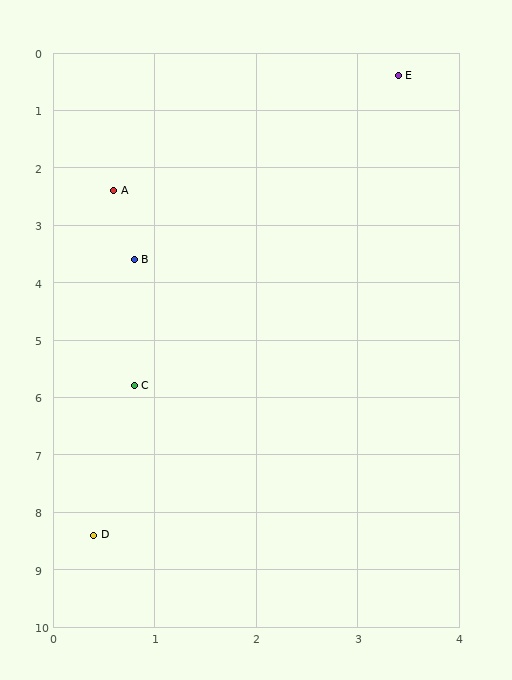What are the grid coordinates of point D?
Point D is at approximately (0.4, 8.4).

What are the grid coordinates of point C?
Point C is at approximately (0.8, 5.8).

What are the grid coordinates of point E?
Point E is at approximately (3.4, 0.4).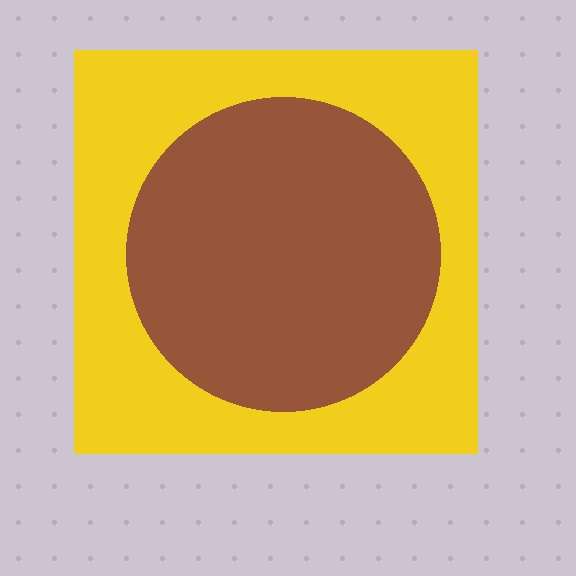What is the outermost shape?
The yellow square.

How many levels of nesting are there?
2.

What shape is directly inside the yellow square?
The brown circle.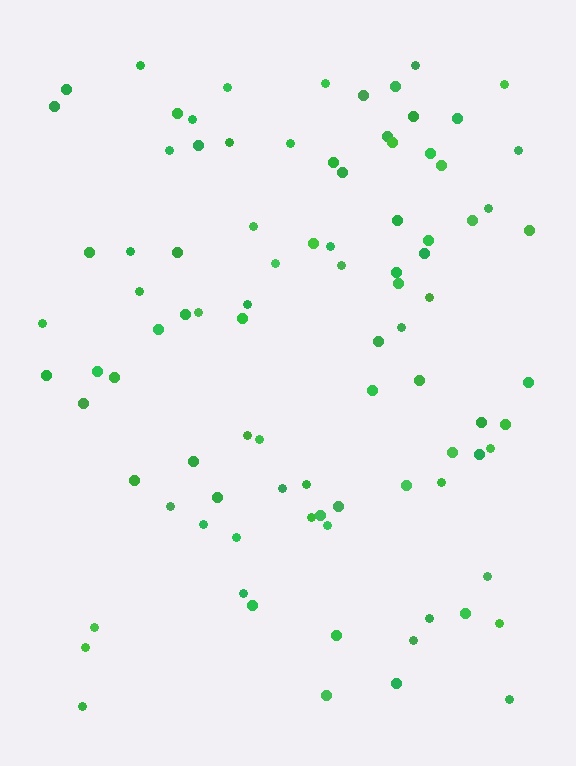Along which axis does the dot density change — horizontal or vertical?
Horizontal.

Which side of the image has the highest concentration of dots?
The right.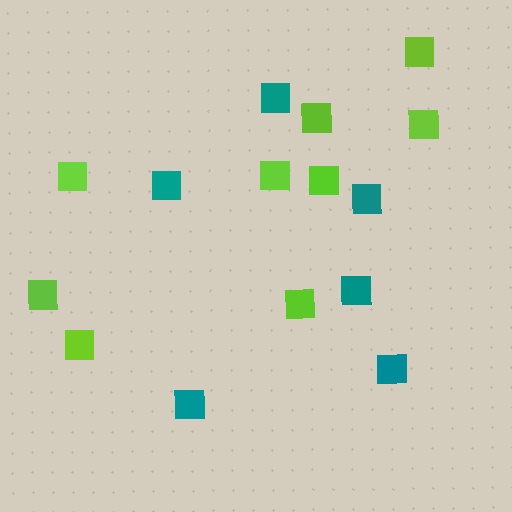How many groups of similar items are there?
There are 2 groups: one group of teal squares (6) and one group of lime squares (9).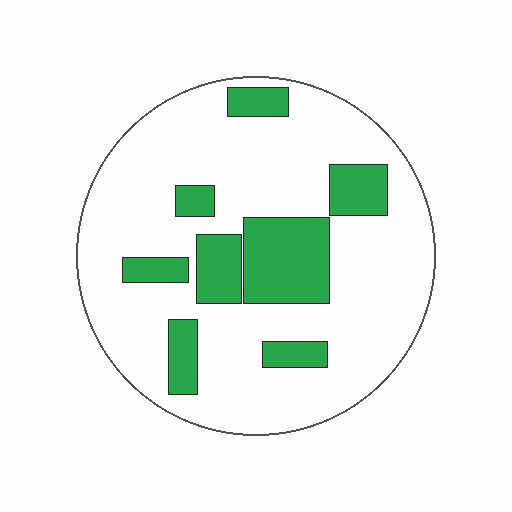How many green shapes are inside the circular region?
8.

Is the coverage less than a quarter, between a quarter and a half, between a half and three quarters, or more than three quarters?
Less than a quarter.